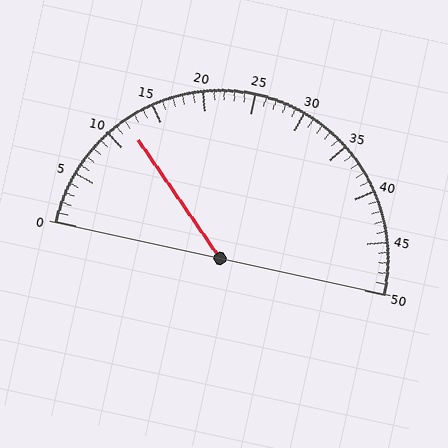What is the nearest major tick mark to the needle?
The nearest major tick mark is 10.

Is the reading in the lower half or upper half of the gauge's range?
The reading is in the lower half of the range (0 to 50).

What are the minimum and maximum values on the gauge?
The gauge ranges from 0 to 50.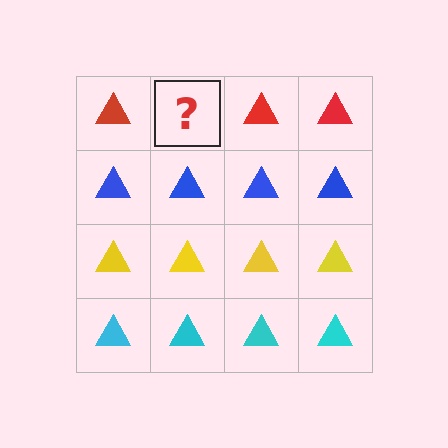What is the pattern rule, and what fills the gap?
The rule is that each row has a consistent color. The gap should be filled with a red triangle.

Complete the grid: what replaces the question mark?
The question mark should be replaced with a red triangle.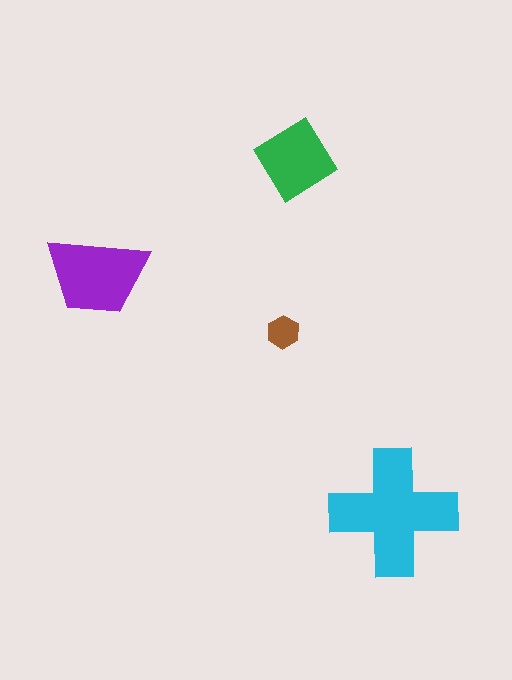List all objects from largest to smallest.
The cyan cross, the purple trapezoid, the green diamond, the brown hexagon.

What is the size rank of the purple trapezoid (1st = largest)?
2nd.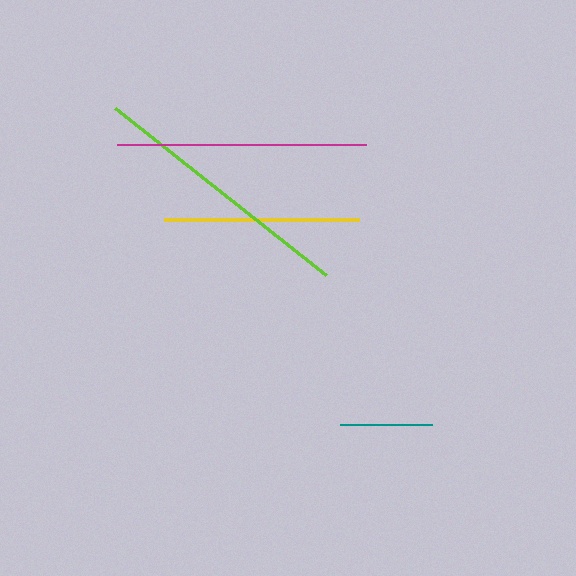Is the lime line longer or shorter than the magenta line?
The lime line is longer than the magenta line.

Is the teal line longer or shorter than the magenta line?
The magenta line is longer than the teal line.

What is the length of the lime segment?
The lime segment is approximately 269 pixels long.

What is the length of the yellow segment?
The yellow segment is approximately 195 pixels long.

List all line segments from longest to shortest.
From longest to shortest: lime, magenta, yellow, teal.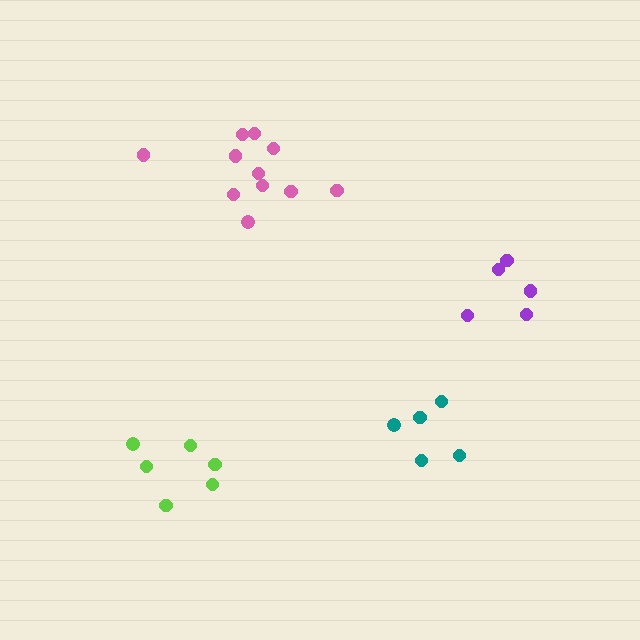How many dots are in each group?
Group 1: 5 dots, Group 2: 5 dots, Group 3: 11 dots, Group 4: 6 dots (27 total).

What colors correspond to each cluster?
The clusters are colored: purple, teal, pink, lime.